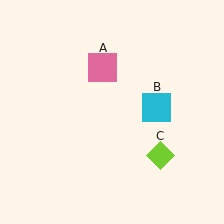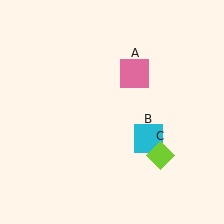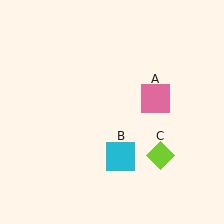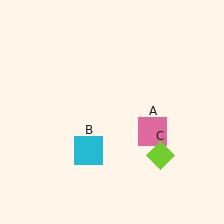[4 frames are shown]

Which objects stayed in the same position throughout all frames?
Lime diamond (object C) remained stationary.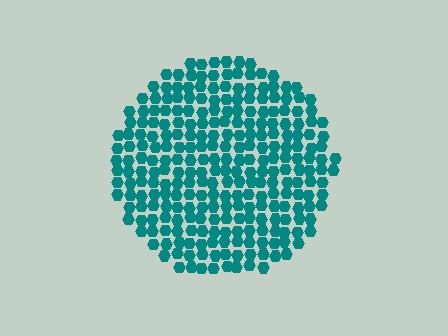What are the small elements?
The small elements are hexagons.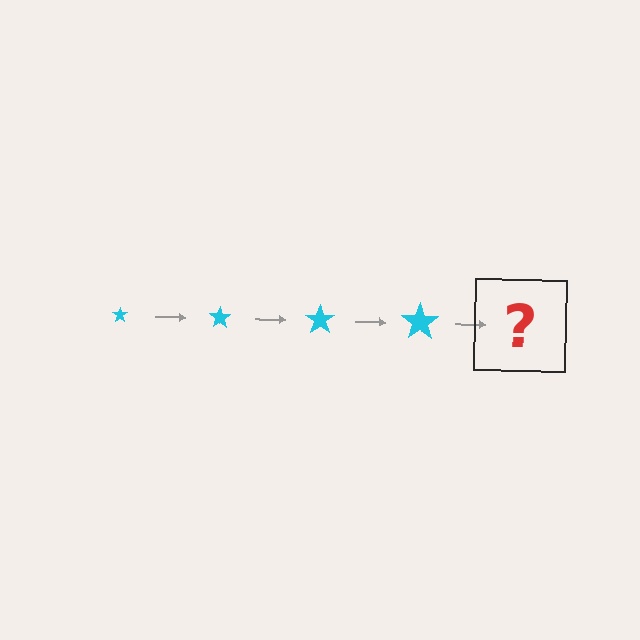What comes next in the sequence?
The next element should be a cyan star, larger than the previous one.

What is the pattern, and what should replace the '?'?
The pattern is that the star gets progressively larger each step. The '?' should be a cyan star, larger than the previous one.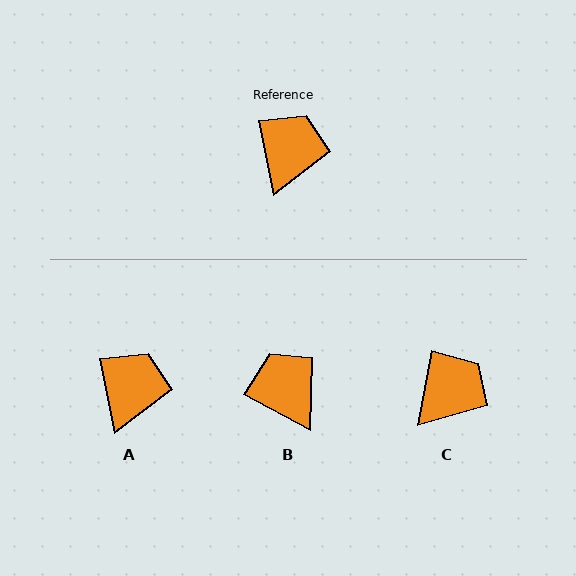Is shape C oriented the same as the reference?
No, it is off by about 22 degrees.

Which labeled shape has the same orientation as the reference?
A.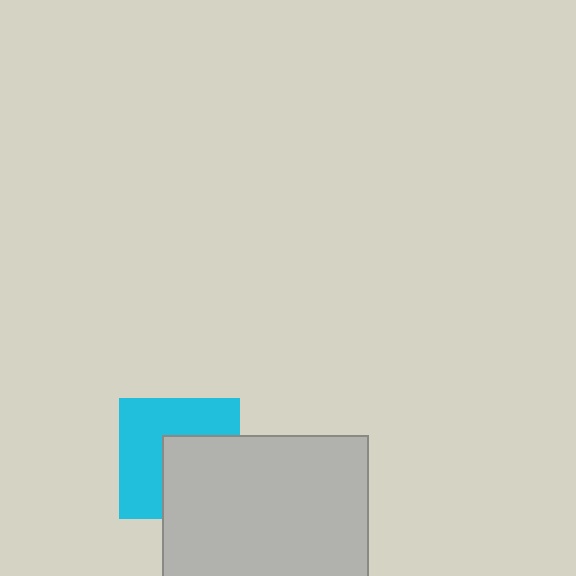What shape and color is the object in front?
The object in front is a light gray rectangle.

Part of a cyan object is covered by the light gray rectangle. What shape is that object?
It is a square.